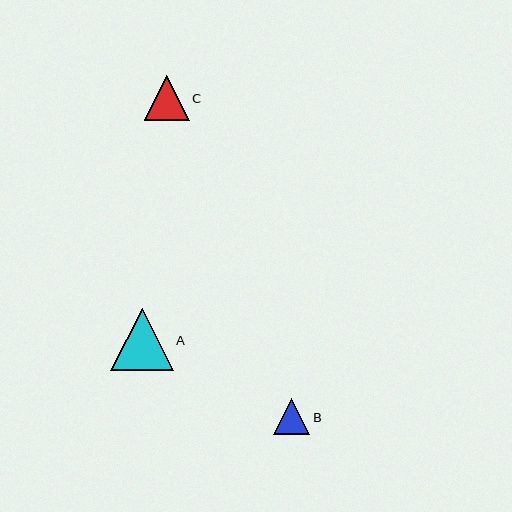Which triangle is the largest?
Triangle A is the largest with a size of approximately 62 pixels.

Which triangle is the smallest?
Triangle B is the smallest with a size of approximately 36 pixels.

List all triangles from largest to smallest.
From largest to smallest: A, C, B.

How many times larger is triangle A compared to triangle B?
Triangle A is approximately 1.7 times the size of triangle B.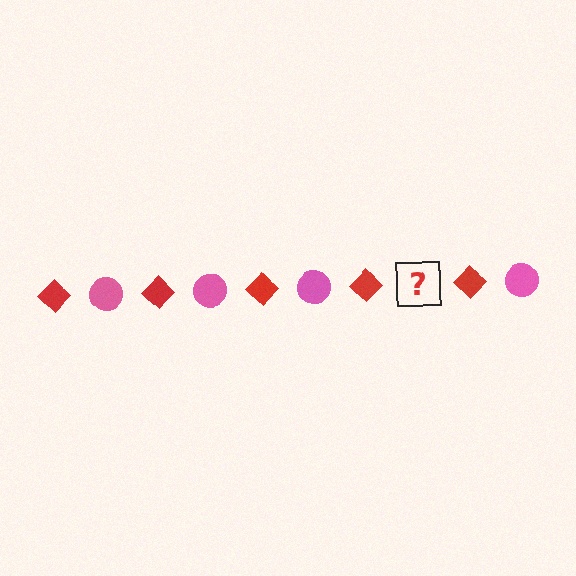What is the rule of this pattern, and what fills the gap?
The rule is that the pattern alternates between red diamond and pink circle. The gap should be filled with a pink circle.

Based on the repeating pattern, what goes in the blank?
The blank should be a pink circle.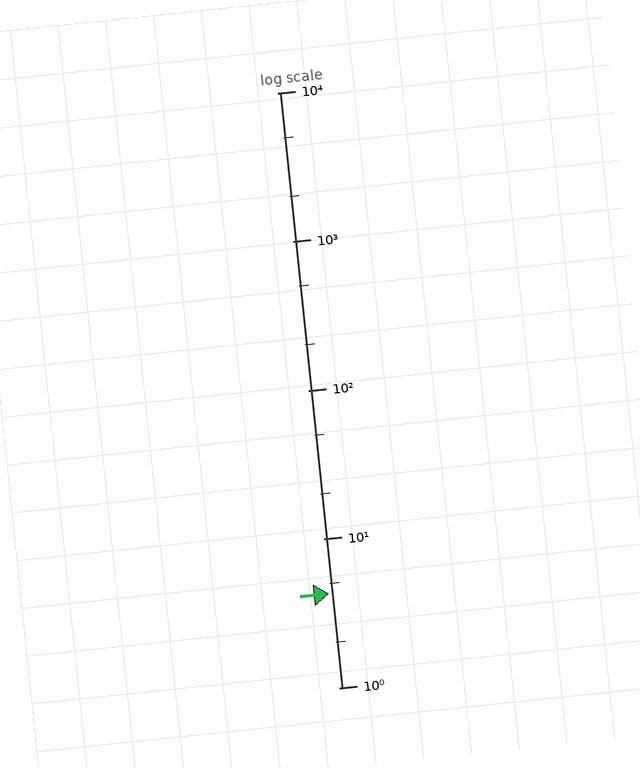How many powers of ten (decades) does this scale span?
The scale spans 4 decades, from 1 to 10000.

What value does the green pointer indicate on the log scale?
The pointer indicates approximately 4.3.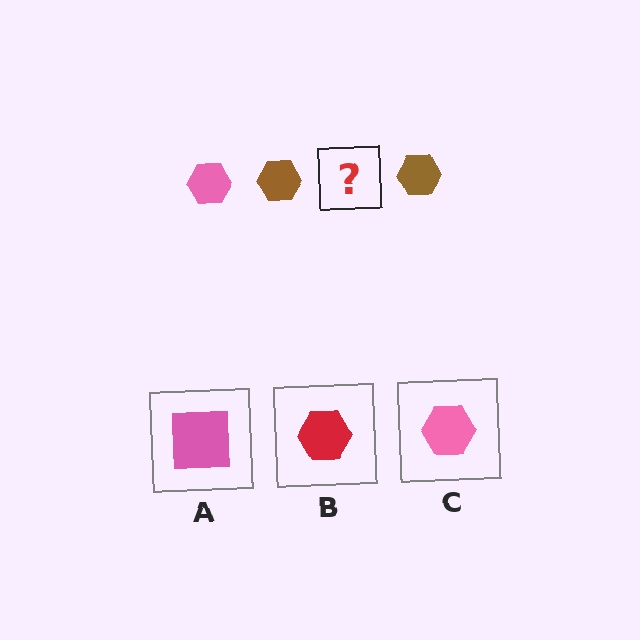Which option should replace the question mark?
Option C.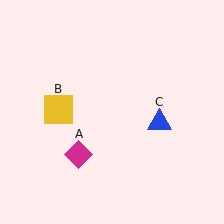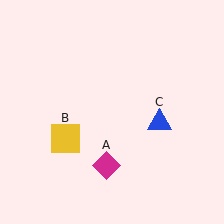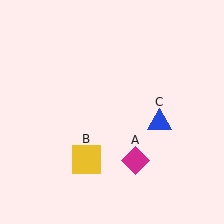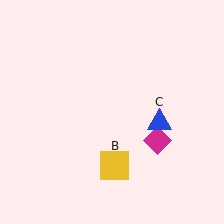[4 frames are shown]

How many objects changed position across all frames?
2 objects changed position: magenta diamond (object A), yellow square (object B).